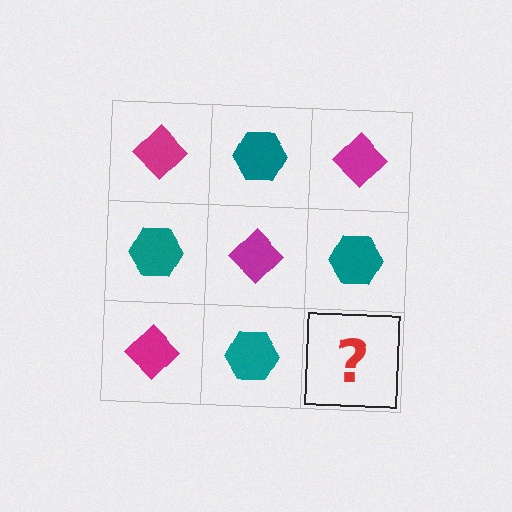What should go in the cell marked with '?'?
The missing cell should contain a magenta diamond.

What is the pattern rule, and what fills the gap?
The rule is that it alternates magenta diamond and teal hexagon in a checkerboard pattern. The gap should be filled with a magenta diamond.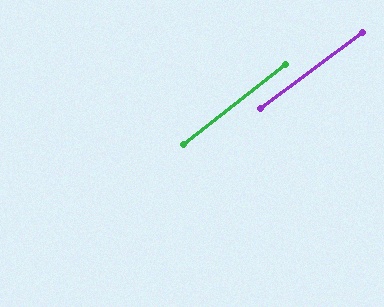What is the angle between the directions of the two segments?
Approximately 1 degree.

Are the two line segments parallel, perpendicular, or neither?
Parallel — their directions differ by only 1.4°.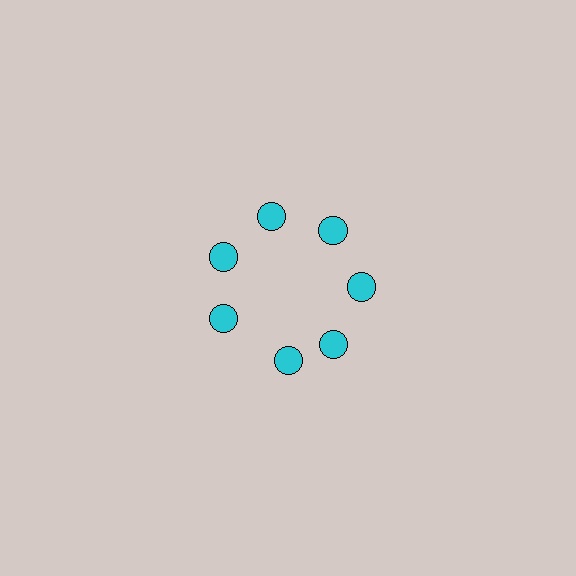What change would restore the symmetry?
The symmetry would be restored by rotating it back into even spacing with its neighbors so that all 7 circles sit at equal angles and equal distance from the center.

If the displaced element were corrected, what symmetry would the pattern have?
It would have 7-fold rotational symmetry — the pattern would map onto itself every 51 degrees.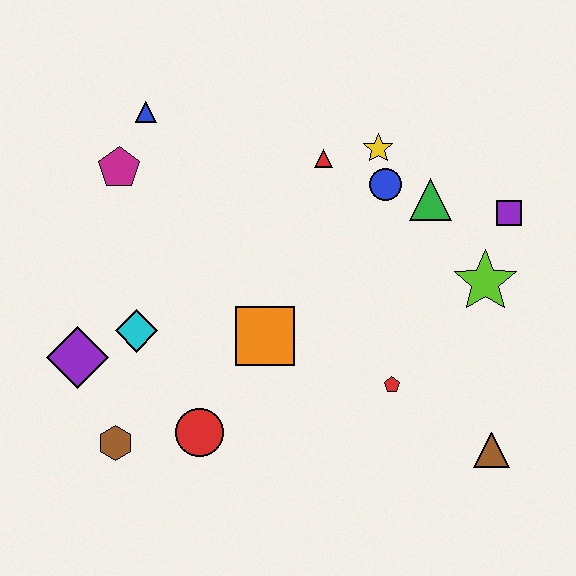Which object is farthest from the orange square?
The purple square is farthest from the orange square.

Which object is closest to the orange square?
The red circle is closest to the orange square.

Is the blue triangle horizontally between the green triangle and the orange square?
No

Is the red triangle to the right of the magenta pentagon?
Yes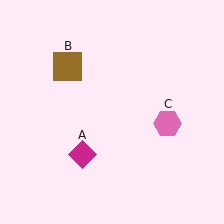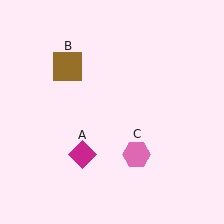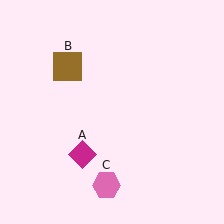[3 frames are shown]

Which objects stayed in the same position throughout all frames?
Magenta diamond (object A) and brown square (object B) remained stationary.